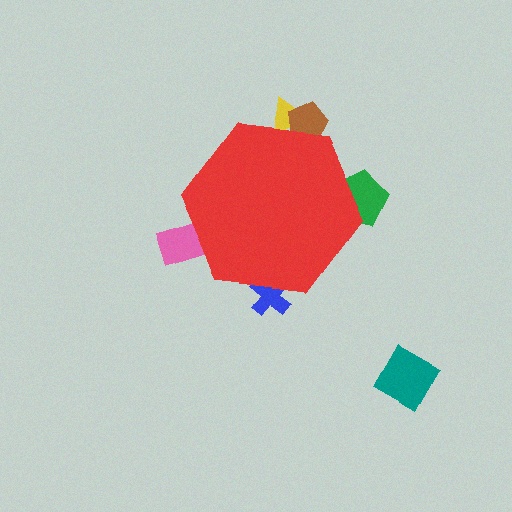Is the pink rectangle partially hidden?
Yes, the pink rectangle is partially hidden behind the red hexagon.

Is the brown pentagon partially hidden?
Yes, the brown pentagon is partially hidden behind the red hexagon.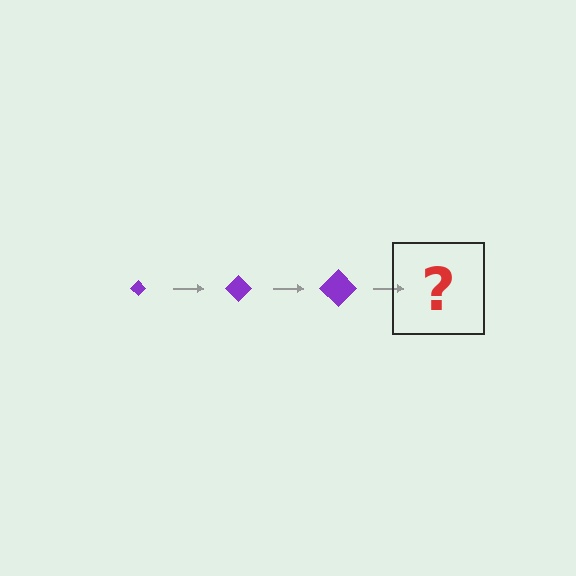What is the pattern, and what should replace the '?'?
The pattern is that the diamond gets progressively larger each step. The '?' should be a purple diamond, larger than the previous one.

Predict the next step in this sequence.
The next step is a purple diamond, larger than the previous one.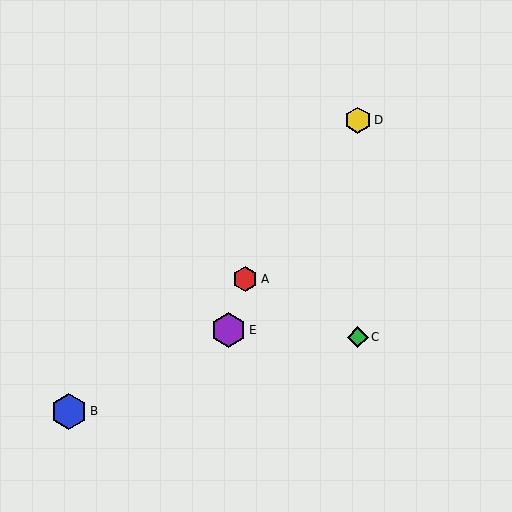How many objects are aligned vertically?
2 objects (C, D) are aligned vertically.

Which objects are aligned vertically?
Objects C, D are aligned vertically.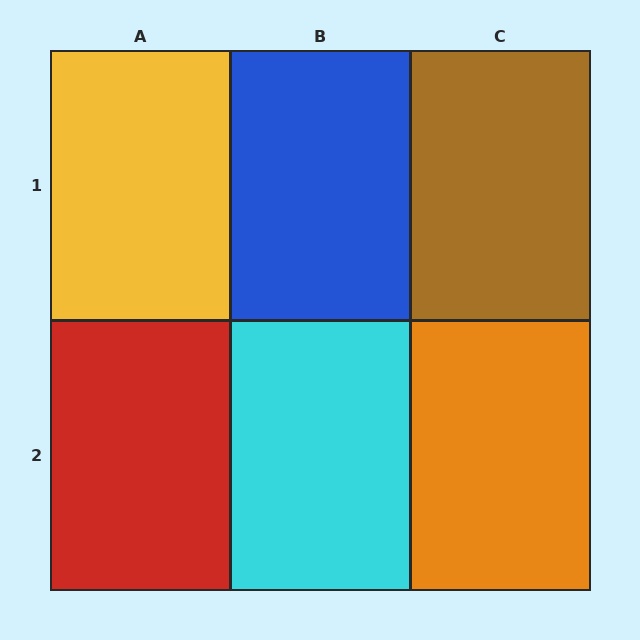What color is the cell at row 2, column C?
Orange.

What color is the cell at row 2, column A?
Red.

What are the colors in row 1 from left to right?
Yellow, blue, brown.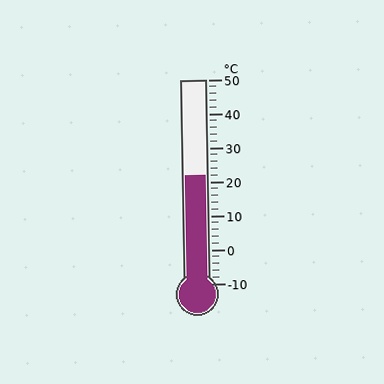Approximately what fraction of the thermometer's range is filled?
The thermometer is filled to approximately 55% of its range.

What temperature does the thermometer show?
The thermometer shows approximately 22°C.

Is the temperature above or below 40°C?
The temperature is below 40°C.